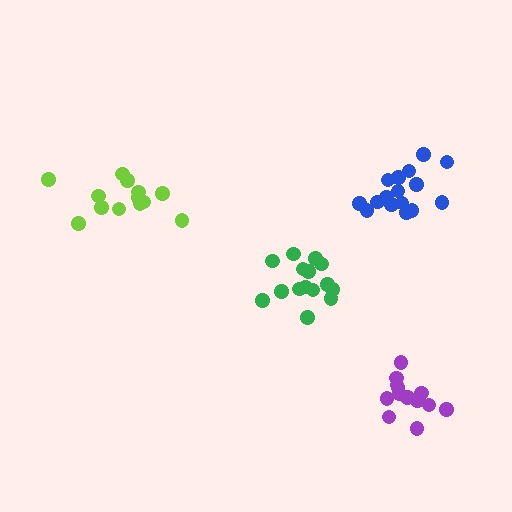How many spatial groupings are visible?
There are 4 spatial groupings.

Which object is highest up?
The blue cluster is topmost.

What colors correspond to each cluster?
The clusters are colored: blue, lime, purple, green.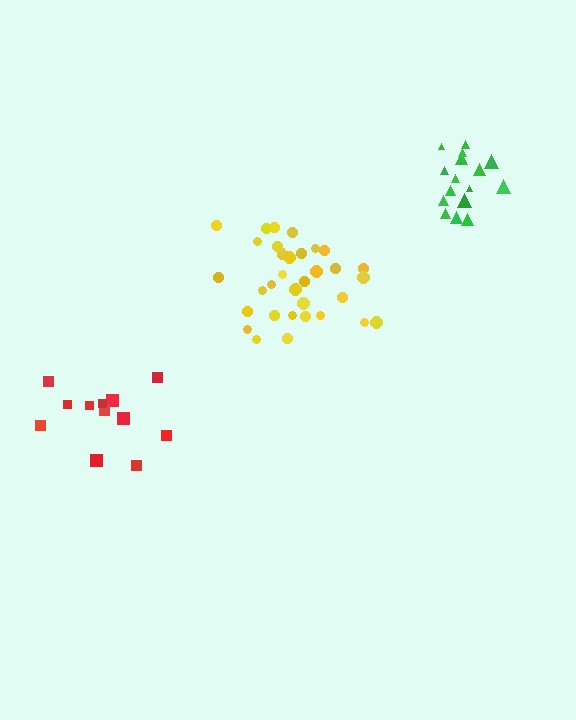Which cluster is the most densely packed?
Green.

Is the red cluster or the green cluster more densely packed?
Green.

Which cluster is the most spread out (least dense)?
Red.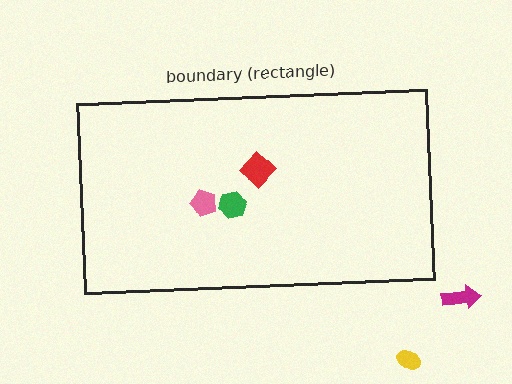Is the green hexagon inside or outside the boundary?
Inside.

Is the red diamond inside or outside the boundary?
Inside.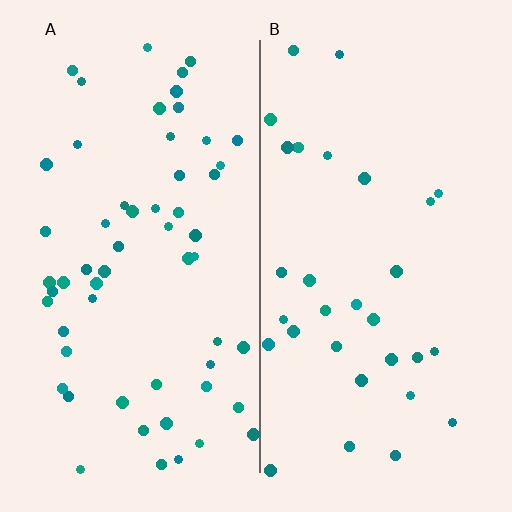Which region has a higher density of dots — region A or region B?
A (the left).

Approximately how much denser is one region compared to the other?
Approximately 1.8× — region A over region B.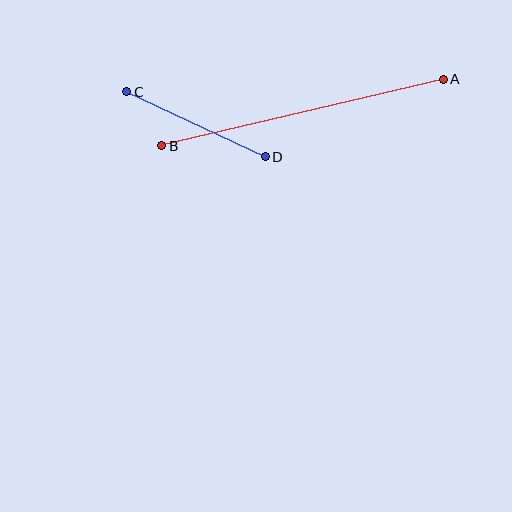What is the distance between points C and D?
The distance is approximately 153 pixels.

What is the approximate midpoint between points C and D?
The midpoint is at approximately (196, 124) pixels.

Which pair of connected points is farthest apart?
Points A and B are farthest apart.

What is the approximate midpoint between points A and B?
The midpoint is at approximately (303, 112) pixels.